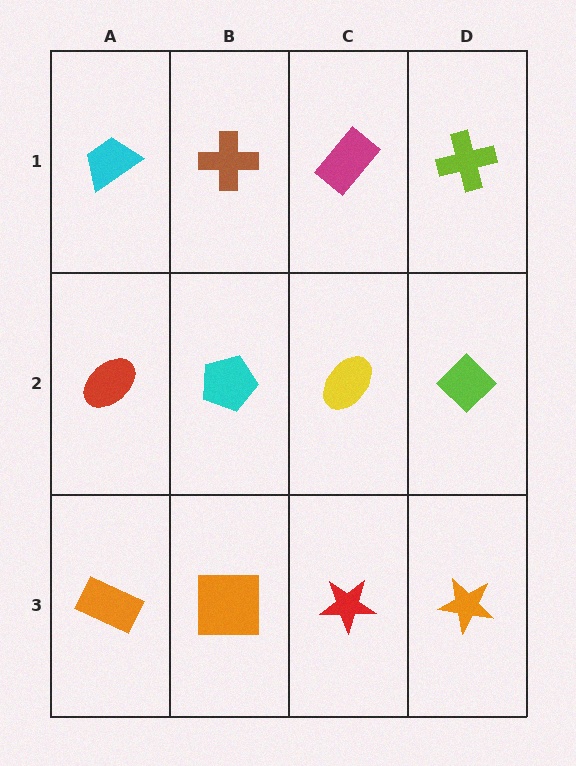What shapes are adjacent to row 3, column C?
A yellow ellipse (row 2, column C), an orange square (row 3, column B), an orange star (row 3, column D).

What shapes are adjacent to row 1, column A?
A red ellipse (row 2, column A), a brown cross (row 1, column B).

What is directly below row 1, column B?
A cyan pentagon.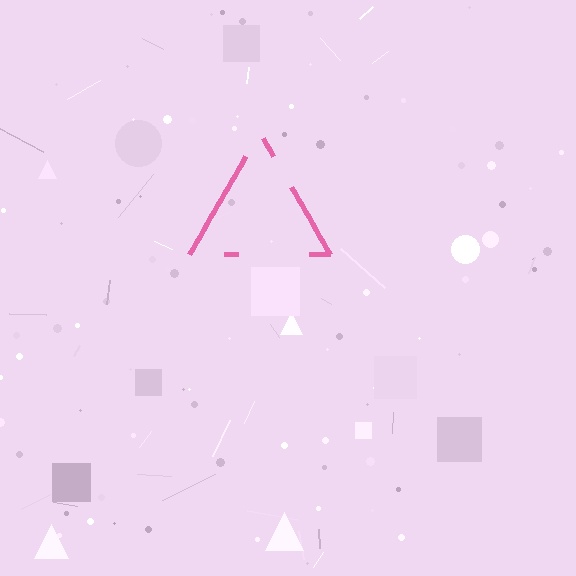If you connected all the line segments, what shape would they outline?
They would outline a triangle.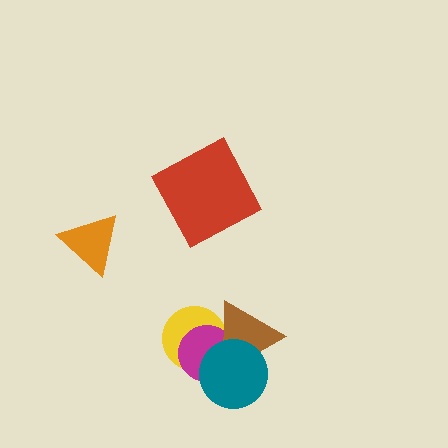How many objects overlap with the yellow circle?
3 objects overlap with the yellow circle.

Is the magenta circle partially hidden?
Yes, it is partially covered by another shape.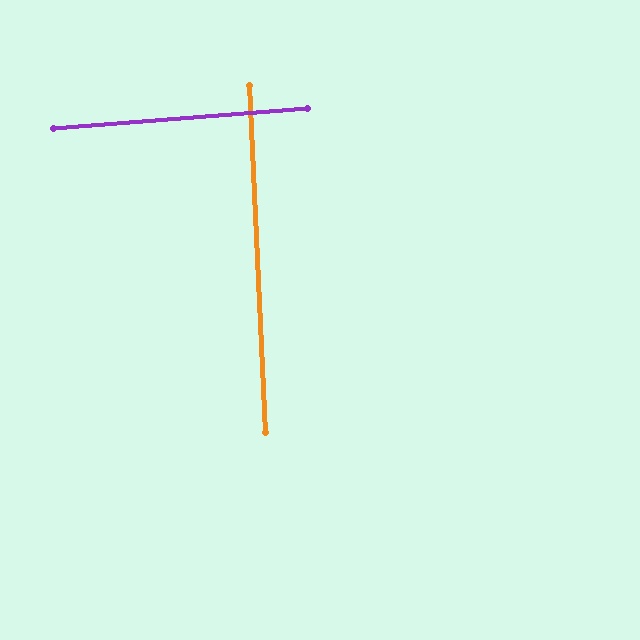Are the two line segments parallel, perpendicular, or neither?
Perpendicular — they meet at approximately 88°.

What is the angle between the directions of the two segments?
Approximately 88 degrees.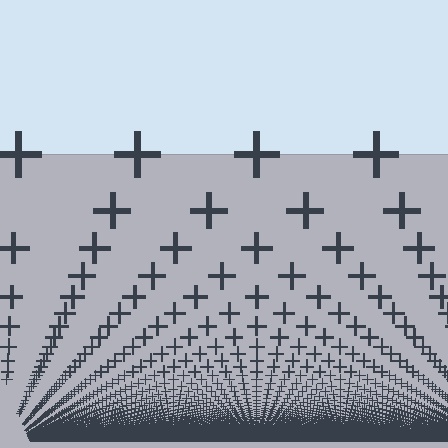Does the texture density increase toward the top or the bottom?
Density increases toward the bottom.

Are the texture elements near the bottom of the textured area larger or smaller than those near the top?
Smaller. The gradient is inverted — elements near the bottom are smaller and denser.